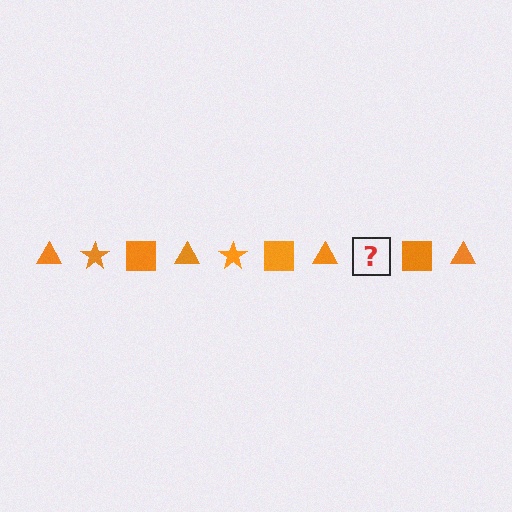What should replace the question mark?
The question mark should be replaced with an orange star.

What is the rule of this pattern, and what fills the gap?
The rule is that the pattern cycles through triangle, star, square shapes in orange. The gap should be filled with an orange star.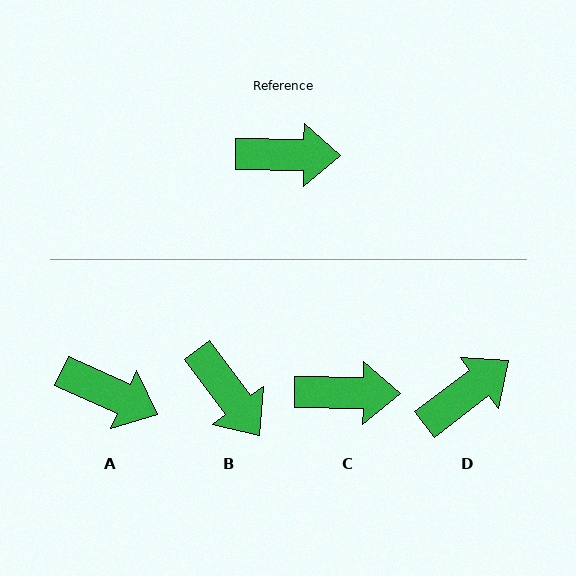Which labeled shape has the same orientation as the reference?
C.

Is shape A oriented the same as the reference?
No, it is off by about 24 degrees.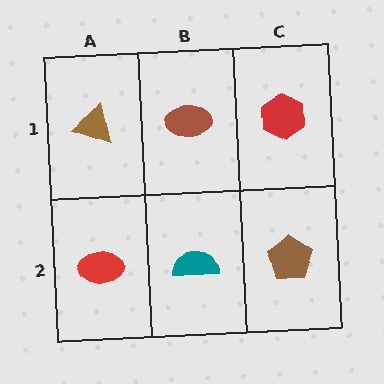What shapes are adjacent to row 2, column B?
A brown ellipse (row 1, column B), a red ellipse (row 2, column A), a brown pentagon (row 2, column C).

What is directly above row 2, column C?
A red hexagon.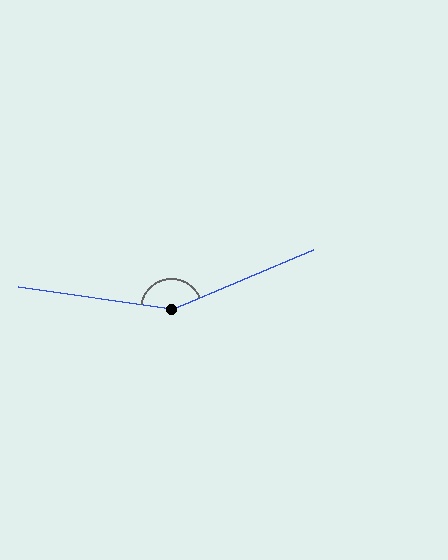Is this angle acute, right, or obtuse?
It is obtuse.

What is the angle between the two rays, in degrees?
Approximately 149 degrees.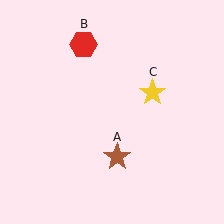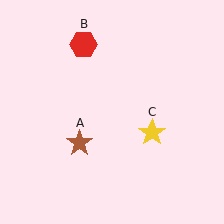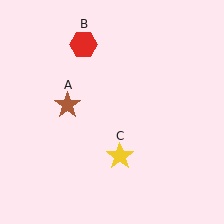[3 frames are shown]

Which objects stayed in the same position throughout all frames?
Red hexagon (object B) remained stationary.